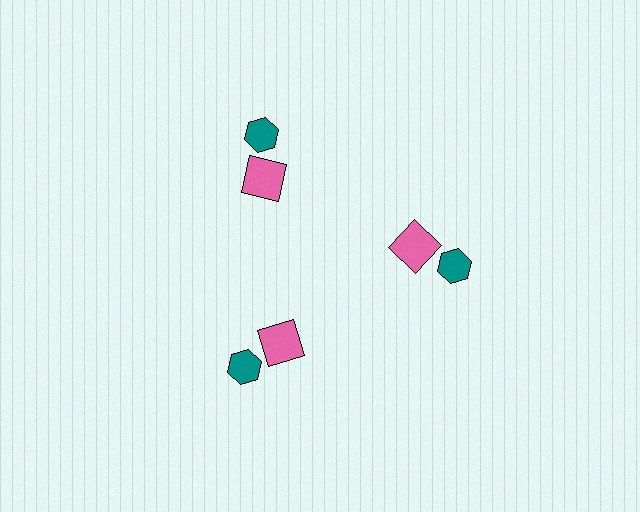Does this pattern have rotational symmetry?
Yes, this pattern has 3-fold rotational symmetry. It looks the same after rotating 120 degrees around the center.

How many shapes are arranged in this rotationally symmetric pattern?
There are 6 shapes, arranged in 3 groups of 2.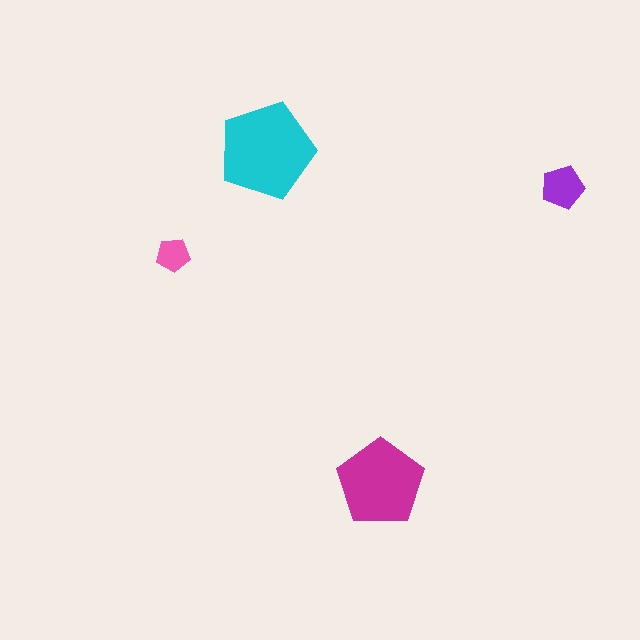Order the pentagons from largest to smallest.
the cyan one, the magenta one, the purple one, the pink one.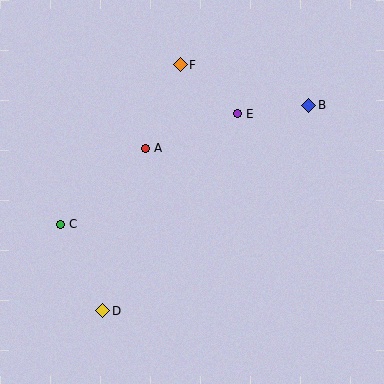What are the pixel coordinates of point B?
Point B is at (309, 105).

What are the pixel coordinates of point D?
Point D is at (103, 311).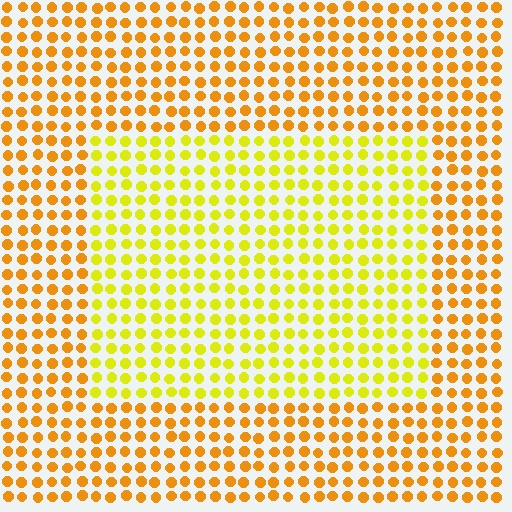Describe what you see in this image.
The image is filled with small orange elements in a uniform arrangement. A rectangle-shaped region is visible where the elements are tinted to a slightly different hue, forming a subtle color boundary.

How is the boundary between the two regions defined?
The boundary is defined purely by a slight shift in hue (about 29 degrees). Spacing, size, and orientation are identical on both sides.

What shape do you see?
I see a rectangle.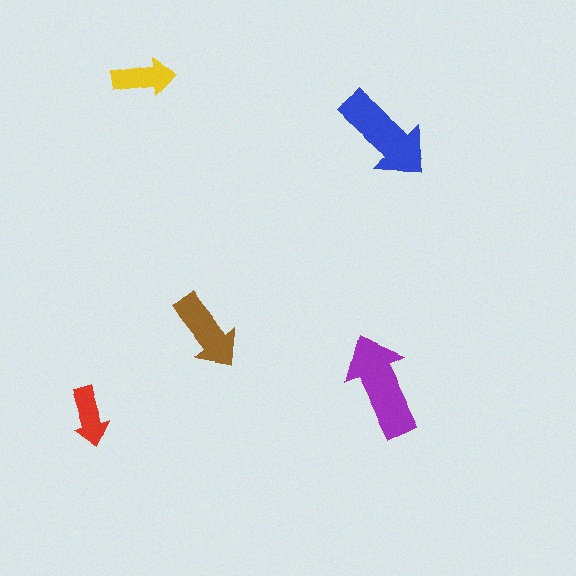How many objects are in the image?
There are 5 objects in the image.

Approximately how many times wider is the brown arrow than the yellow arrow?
About 1.5 times wider.